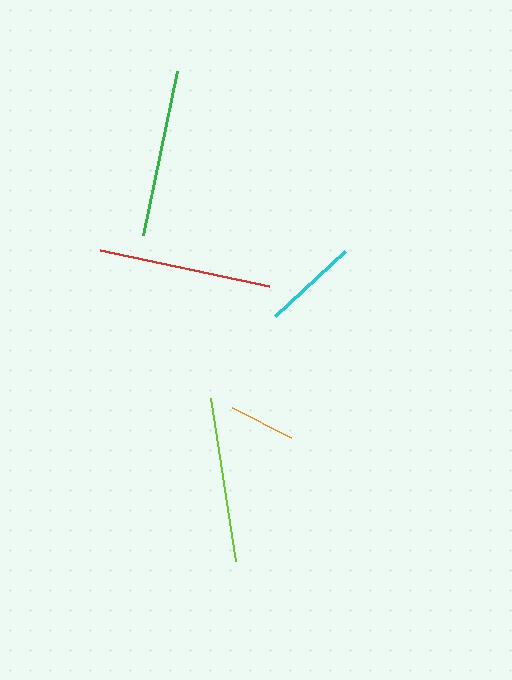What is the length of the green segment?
The green segment is approximately 167 pixels long.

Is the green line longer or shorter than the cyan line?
The green line is longer than the cyan line.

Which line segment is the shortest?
The orange line is the shortest at approximately 66 pixels.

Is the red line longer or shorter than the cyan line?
The red line is longer than the cyan line.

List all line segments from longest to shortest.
From longest to shortest: red, green, lime, cyan, orange.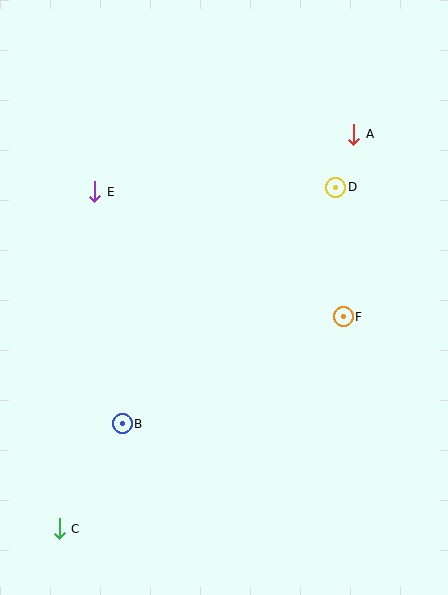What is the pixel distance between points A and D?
The distance between A and D is 56 pixels.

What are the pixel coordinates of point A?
Point A is at (354, 134).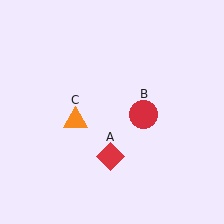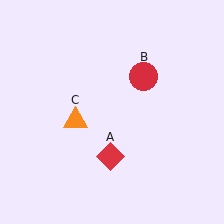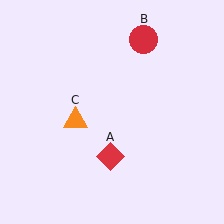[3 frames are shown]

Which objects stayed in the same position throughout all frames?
Red diamond (object A) and orange triangle (object C) remained stationary.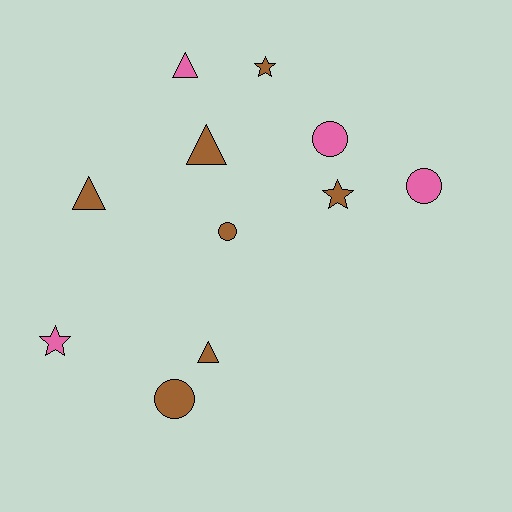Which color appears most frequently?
Brown, with 7 objects.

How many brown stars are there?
There are 2 brown stars.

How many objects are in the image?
There are 11 objects.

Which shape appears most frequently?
Triangle, with 4 objects.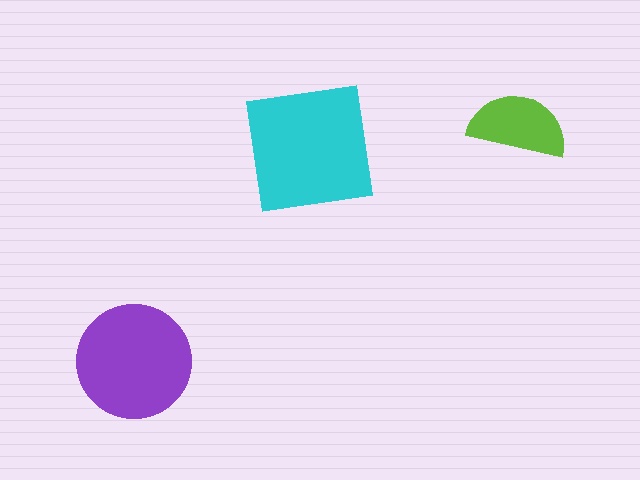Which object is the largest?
The cyan square.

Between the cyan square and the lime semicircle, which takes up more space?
The cyan square.